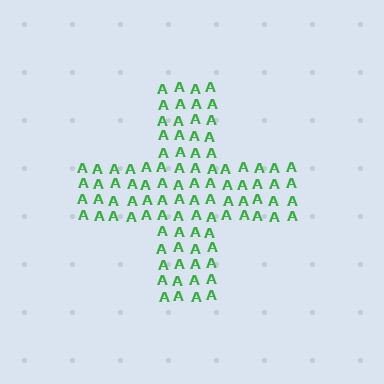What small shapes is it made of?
It is made of small letter A's.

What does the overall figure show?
The overall figure shows a cross.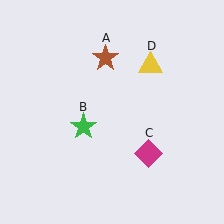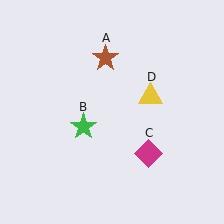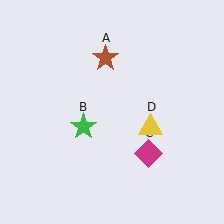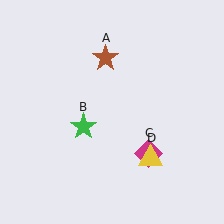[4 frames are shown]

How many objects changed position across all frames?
1 object changed position: yellow triangle (object D).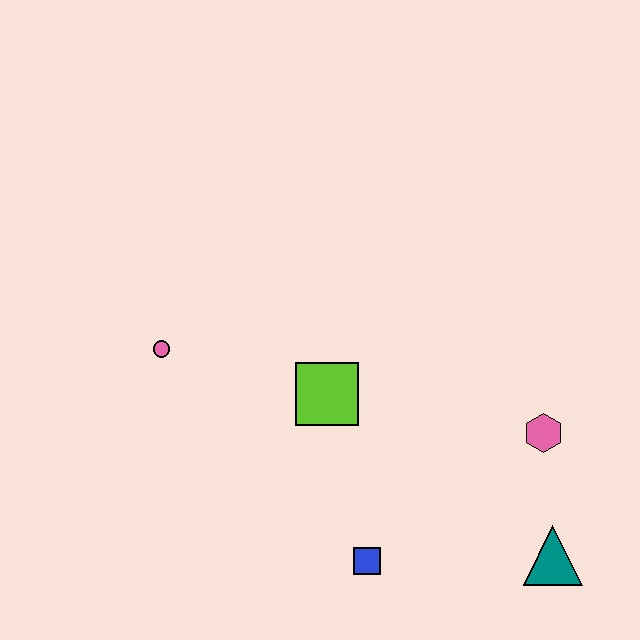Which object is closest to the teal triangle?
The pink hexagon is closest to the teal triangle.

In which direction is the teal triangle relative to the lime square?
The teal triangle is to the right of the lime square.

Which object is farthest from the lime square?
The teal triangle is farthest from the lime square.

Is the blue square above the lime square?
No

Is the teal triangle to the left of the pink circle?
No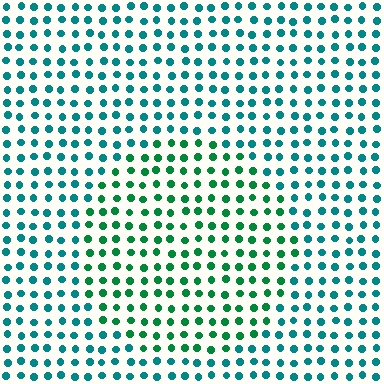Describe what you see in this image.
The image is filled with small teal elements in a uniform arrangement. A circle-shaped region is visible where the elements are tinted to a slightly different hue, forming a subtle color boundary.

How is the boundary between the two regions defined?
The boundary is defined purely by a slight shift in hue (about 34 degrees). Spacing, size, and orientation are identical on both sides.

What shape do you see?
I see a circle.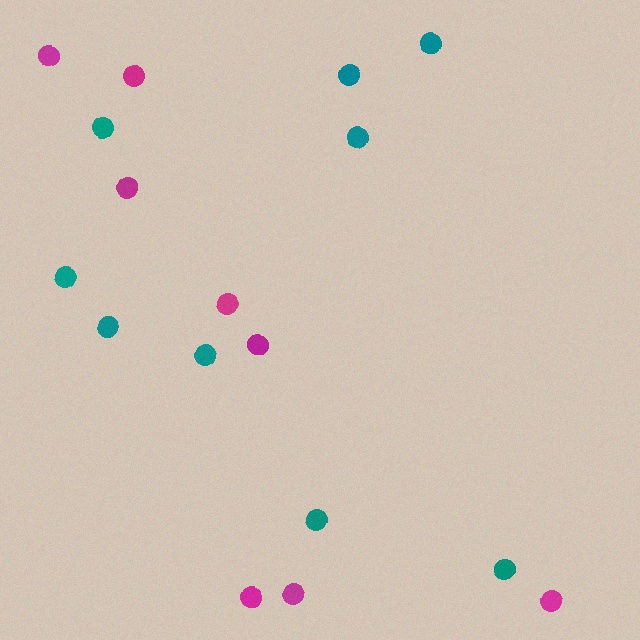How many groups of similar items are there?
There are 2 groups: one group of teal circles (9) and one group of magenta circles (8).